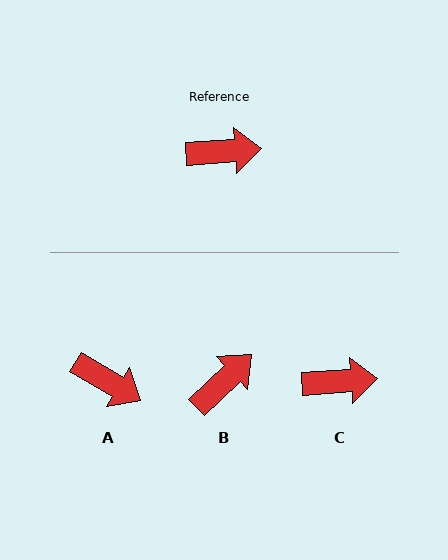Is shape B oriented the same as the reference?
No, it is off by about 40 degrees.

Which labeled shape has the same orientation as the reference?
C.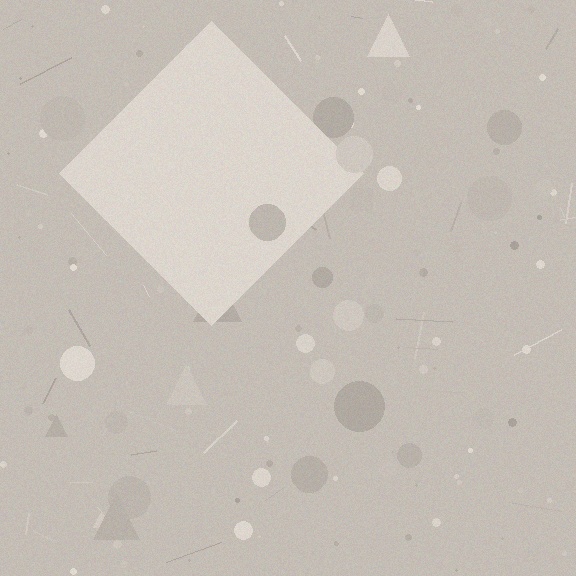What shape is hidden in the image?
A diamond is hidden in the image.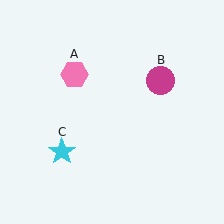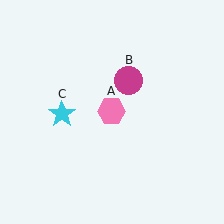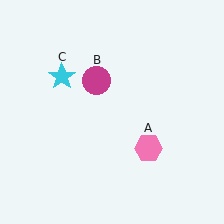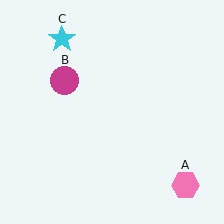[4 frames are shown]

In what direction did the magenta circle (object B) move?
The magenta circle (object B) moved left.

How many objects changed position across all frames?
3 objects changed position: pink hexagon (object A), magenta circle (object B), cyan star (object C).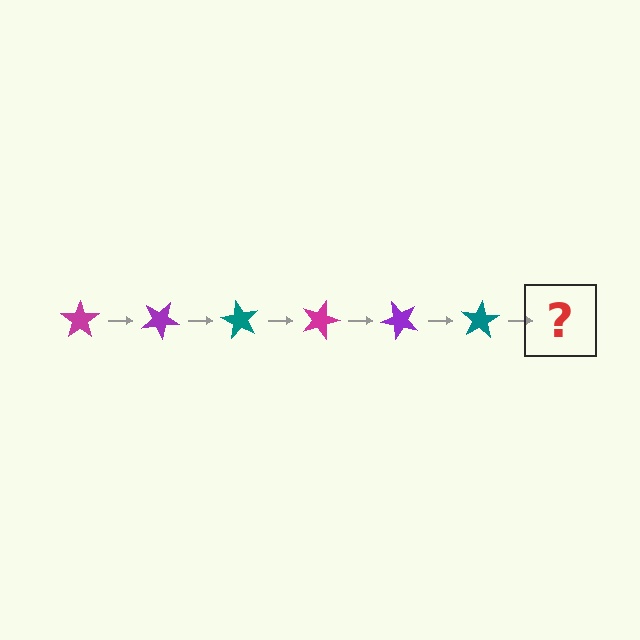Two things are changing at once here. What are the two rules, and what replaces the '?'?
The two rules are that it rotates 30 degrees each step and the color cycles through magenta, purple, and teal. The '?' should be a magenta star, rotated 180 degrees from the start.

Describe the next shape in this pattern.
It should be a magenta star, rotated 180 degrees from the start.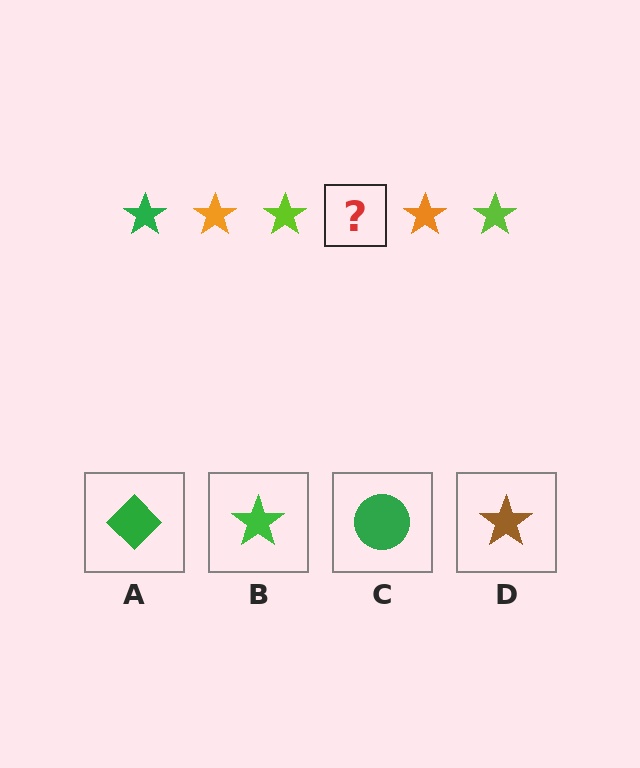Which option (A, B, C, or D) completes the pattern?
B.